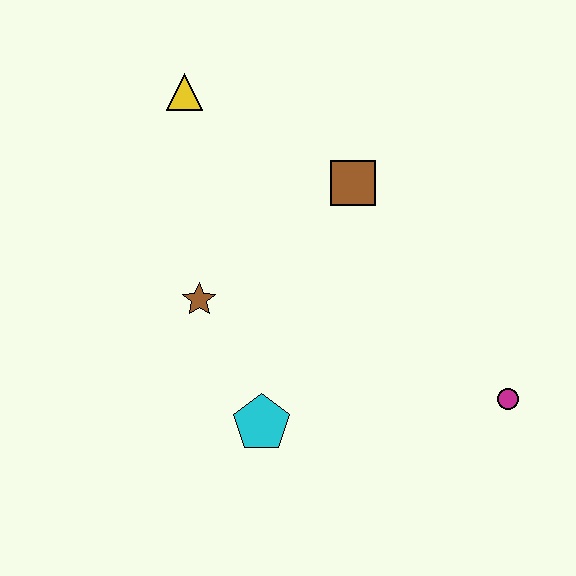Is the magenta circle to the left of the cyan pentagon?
No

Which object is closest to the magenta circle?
The cyan pentagon is closest to the magenta circle.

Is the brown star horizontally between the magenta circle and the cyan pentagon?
No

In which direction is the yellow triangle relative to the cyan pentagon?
The yellow triangle is above the cyan pentagon.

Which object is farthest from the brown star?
The magenta circle is farthest from the brown star.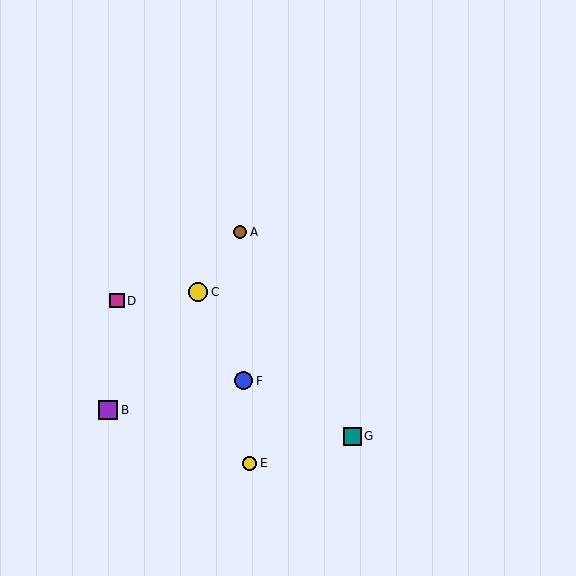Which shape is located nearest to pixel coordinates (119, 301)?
The magenta square (labeled D) at (117, 301) is nearest to that location.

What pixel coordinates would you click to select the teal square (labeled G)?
Click at (352, 436) to select the teal square G.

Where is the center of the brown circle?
The center of the brown circle is at (240, 232).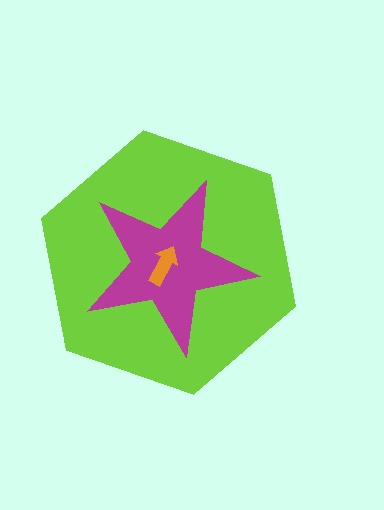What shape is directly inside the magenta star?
The orange arrow.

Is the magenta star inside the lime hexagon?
Yes.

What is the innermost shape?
The orange arrow.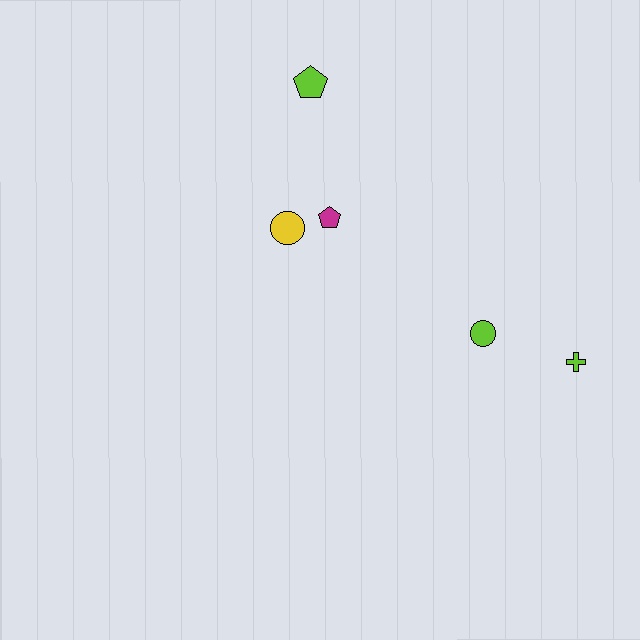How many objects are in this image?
There are 5 objects.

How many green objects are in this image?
There are no green objects.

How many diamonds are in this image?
There are no diamonds.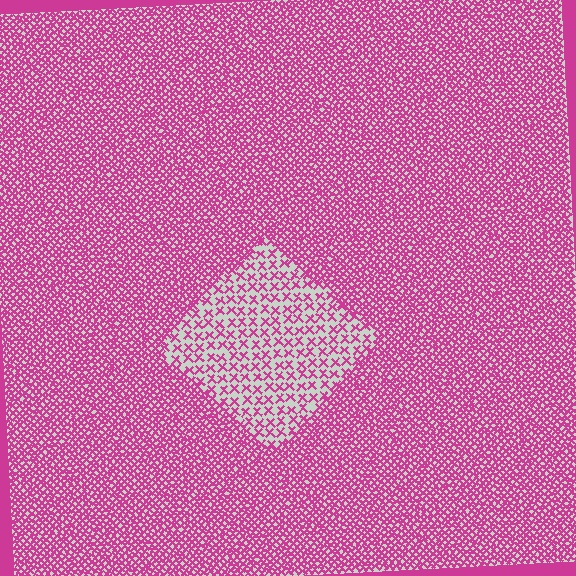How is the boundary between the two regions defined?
The boundary is defined by a change in element density (approximately 2.8x ratio). All elements are the same color, size, and shape.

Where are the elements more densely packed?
The elements are more densely packed outside the diamond boundary.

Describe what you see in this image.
The image contains small magenta elements arranged at two different densities. A diamond-shaped region is visible where the elements are less densely packed than the surrounding area.